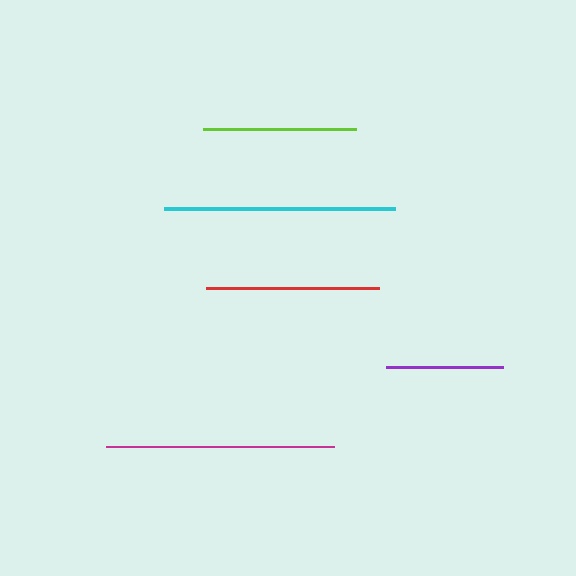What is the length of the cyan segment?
The cyan segment is approximately 230 pixels long.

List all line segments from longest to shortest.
From longest to shortest: cyan, magenta, red, lime, purple.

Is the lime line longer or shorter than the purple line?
The lime line is longer than the purple line.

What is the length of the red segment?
The red segment is approximately 173 pixels long.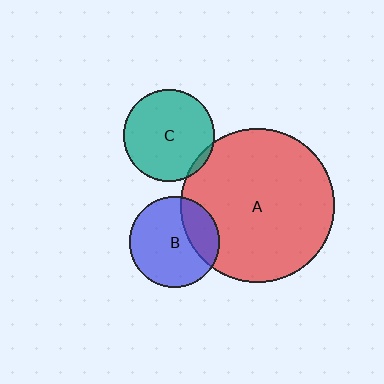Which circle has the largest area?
Circle A (red).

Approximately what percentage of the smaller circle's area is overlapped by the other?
Approximately 5%.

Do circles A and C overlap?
Yes.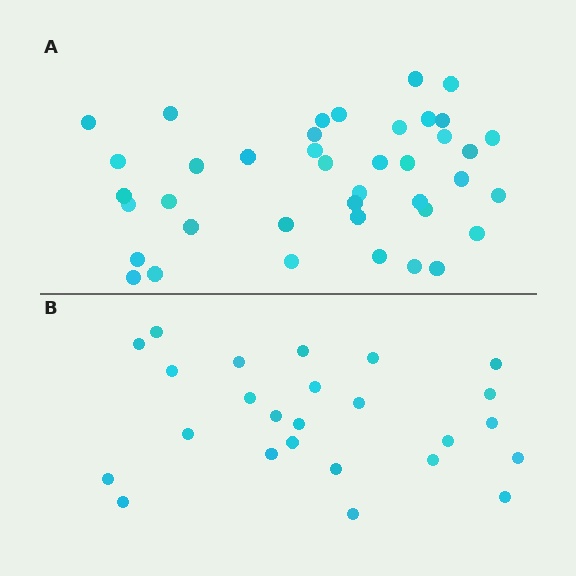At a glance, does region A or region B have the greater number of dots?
Region A (the top region) has more dots.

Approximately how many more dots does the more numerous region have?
Region A has approximately 15 more dots than region B.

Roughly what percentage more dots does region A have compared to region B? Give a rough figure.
About 60% more.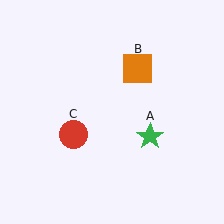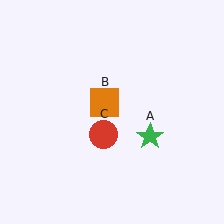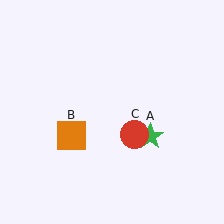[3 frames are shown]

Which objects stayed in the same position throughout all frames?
Green star (object A) remained stationary.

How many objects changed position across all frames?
2 objects changed position: orange square (object B), red circle (object C).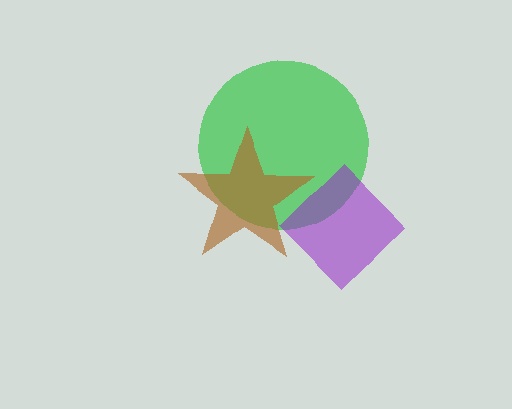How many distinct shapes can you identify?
There are 3 distinct shapes: a green circle, a brown star, a purple diamond.